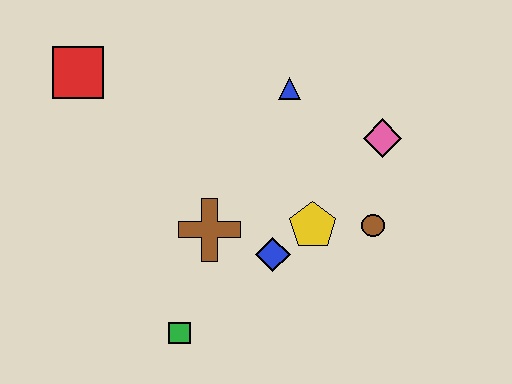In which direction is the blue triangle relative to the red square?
The blue triangle is to the right of the red square.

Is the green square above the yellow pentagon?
No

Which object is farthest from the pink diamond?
The red square is farthest from the pink diamond.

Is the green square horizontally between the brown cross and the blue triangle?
No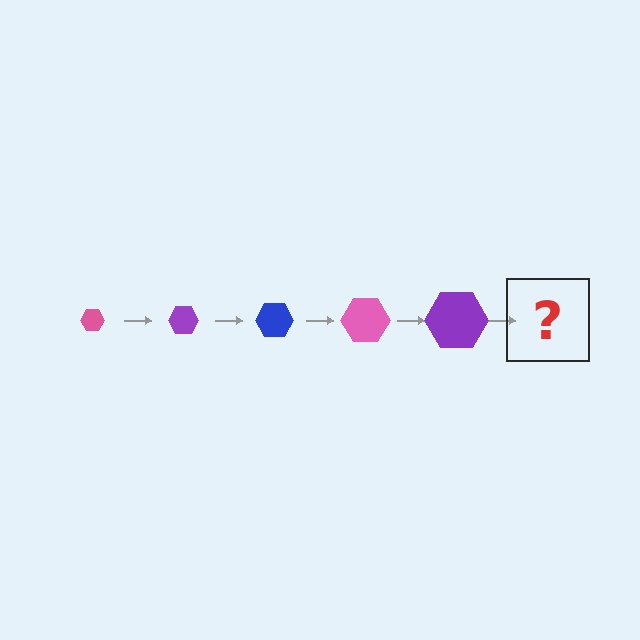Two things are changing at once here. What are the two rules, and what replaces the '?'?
The two rules are that the hexagon grows larger each step and the color cycles through pink, purple, and blue. The '?' should be a blue hexagon, larger than the previous one.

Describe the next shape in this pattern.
It should be a blue hexagon, larger than the previous one.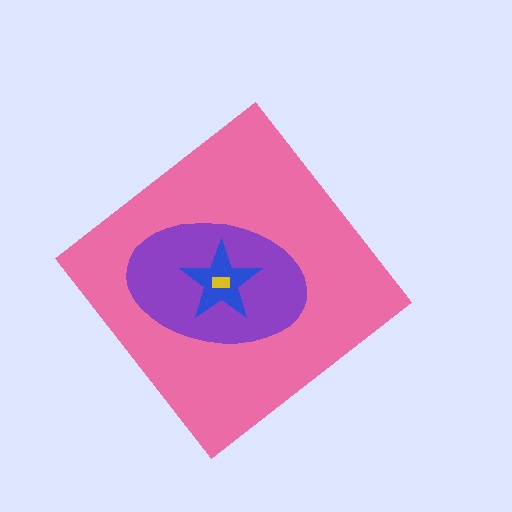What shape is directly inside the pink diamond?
The purple ellipse.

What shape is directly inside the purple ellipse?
The blue star.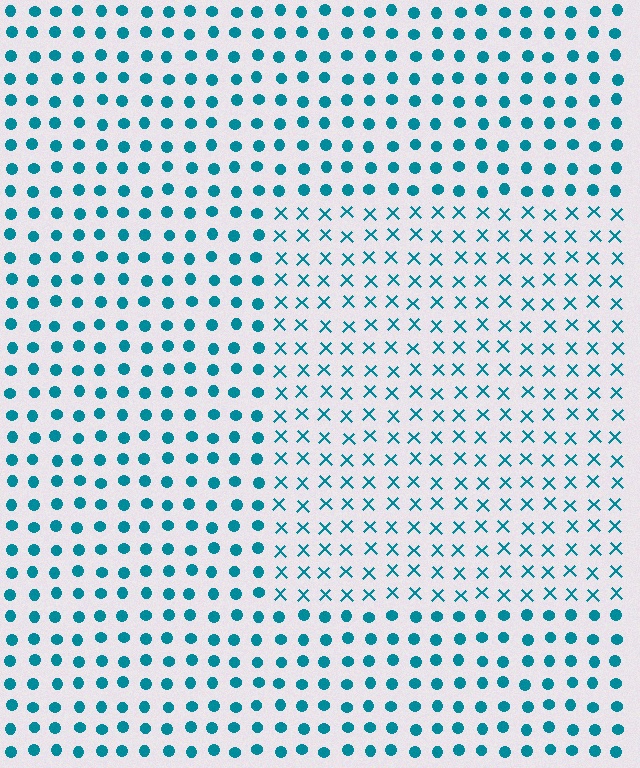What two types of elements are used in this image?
The image uses X marks inside the rectangle region and circles outside it.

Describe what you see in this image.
The image is filled with small teal elements arranged in a uniform grid. A rectangle-shaped region contains X marks, while the surrounding area contains circles. The boundary is defined purely by the change in element shape.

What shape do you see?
I see a rectangle.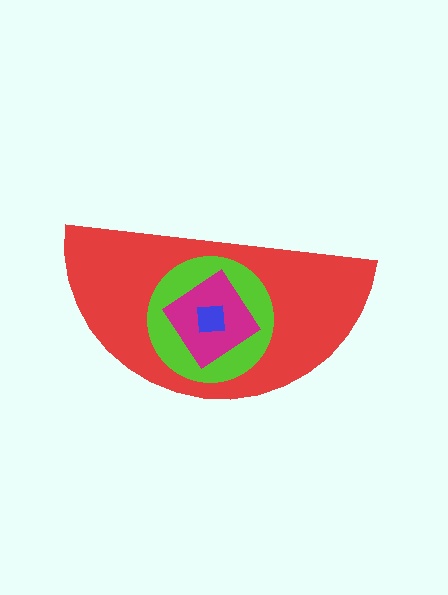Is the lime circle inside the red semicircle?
Yes.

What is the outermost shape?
The red semicircle.